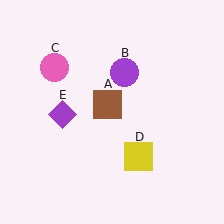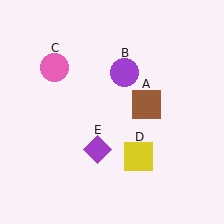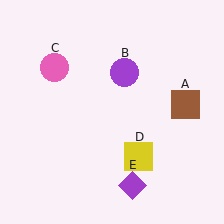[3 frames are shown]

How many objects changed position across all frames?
2 objects changed position: brown square (object A), purple diamond (object E).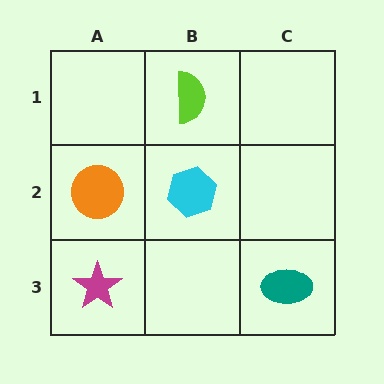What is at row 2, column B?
A cyan hexagon.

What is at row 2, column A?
An orange circle.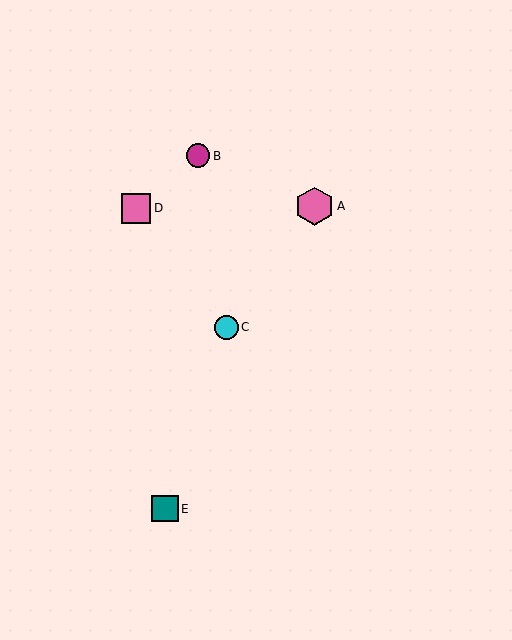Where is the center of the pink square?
The center of the pink square is at (136, 208).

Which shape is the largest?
The pink hexagon (labeled A) is the largest.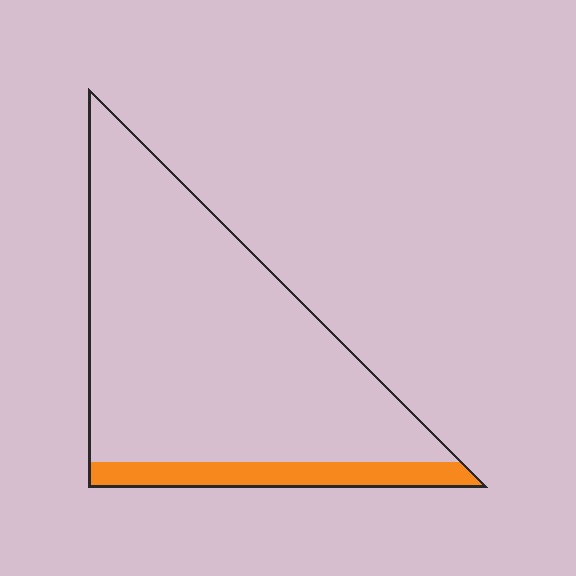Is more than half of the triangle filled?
No.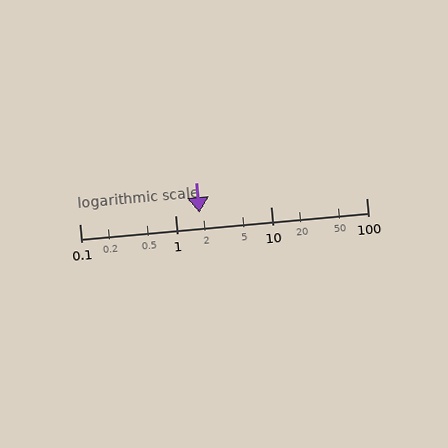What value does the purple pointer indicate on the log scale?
The pointer indicates approximately 1.8.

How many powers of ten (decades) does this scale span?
The scale spans 3 decades, from 0.1 to 100.